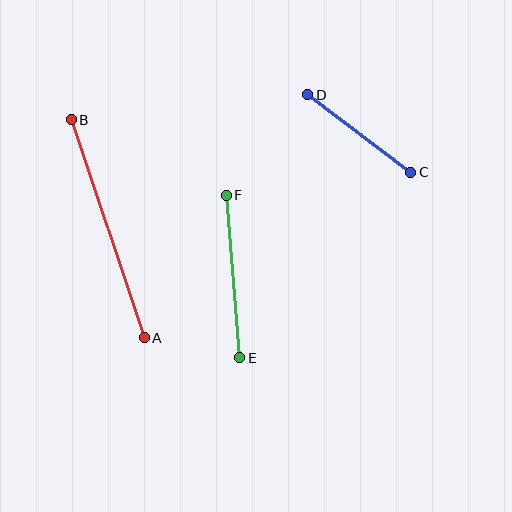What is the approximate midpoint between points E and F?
The midpoint is at approximately (233, 276) pixels.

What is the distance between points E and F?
The distance is approximately 163 pixels.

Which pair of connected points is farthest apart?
Points A and B are farthest apart.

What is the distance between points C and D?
The distance is approximately 129 pixels.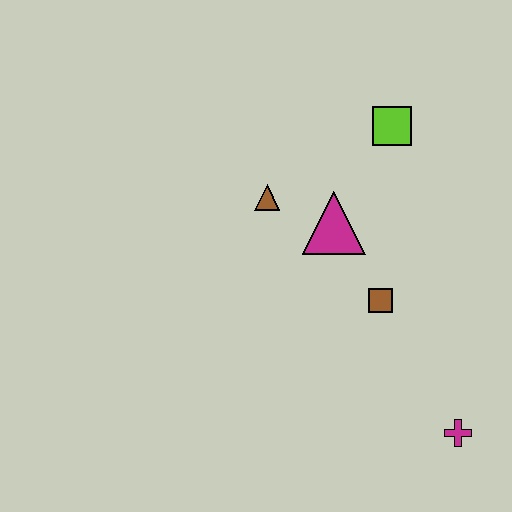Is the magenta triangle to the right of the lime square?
No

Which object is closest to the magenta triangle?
The brown triangle is closest to the magenta triangle.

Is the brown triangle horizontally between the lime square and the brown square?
No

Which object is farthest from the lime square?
The magenta cross is farthest from the lime square.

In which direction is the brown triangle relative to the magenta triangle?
The brown triangle is to the left of the magenta triangle.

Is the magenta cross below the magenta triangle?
Yes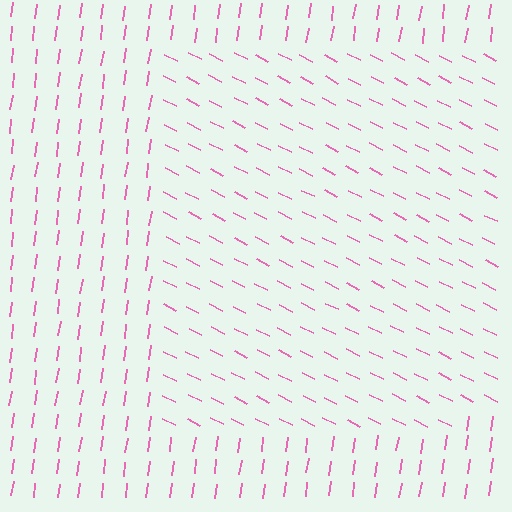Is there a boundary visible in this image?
Yes, there is a texture boundary formed by a change in line orientation.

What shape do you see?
I see a rectangle.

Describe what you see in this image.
The image is filled with small pink line segments. A rectangle region in the image has lines oriented differently from the surrounding lines, creating a visible texture boundary.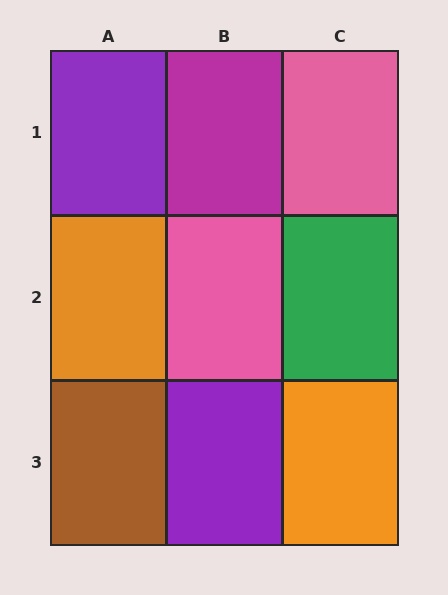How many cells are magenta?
1 cell is magenta.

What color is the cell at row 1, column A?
Purple.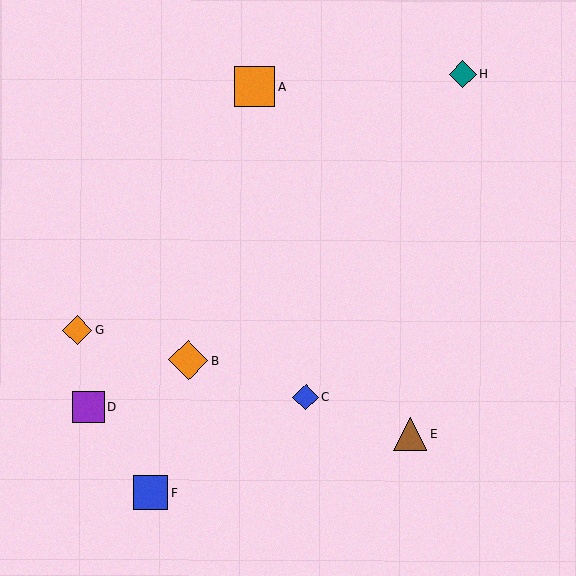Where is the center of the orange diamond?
The center of the orange diamond is at (77, 330).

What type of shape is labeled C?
Shape C is a blue diamond.